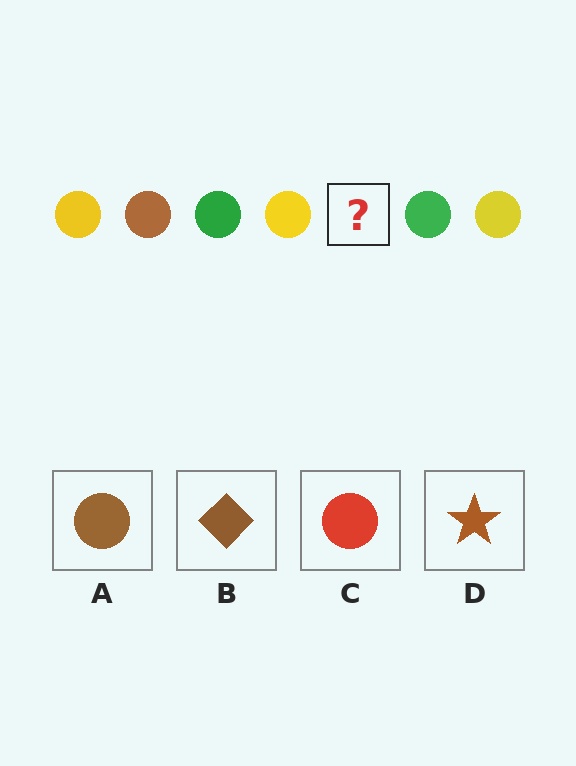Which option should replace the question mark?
Option A.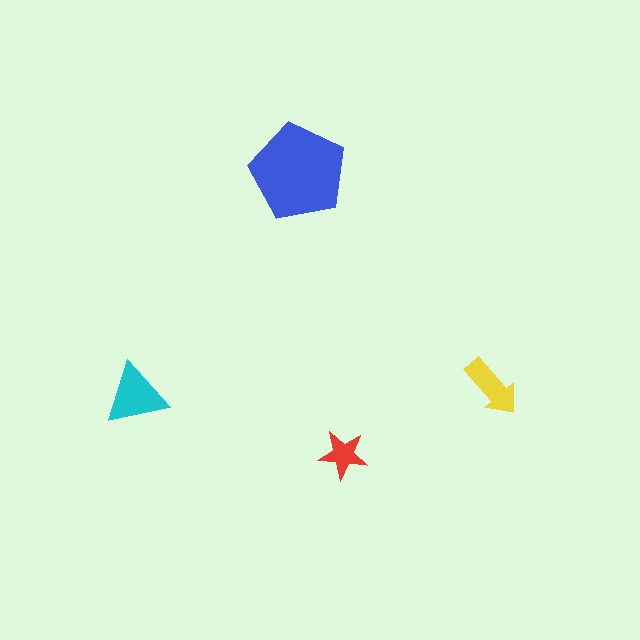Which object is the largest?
The blue pentagon.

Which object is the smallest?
The red star.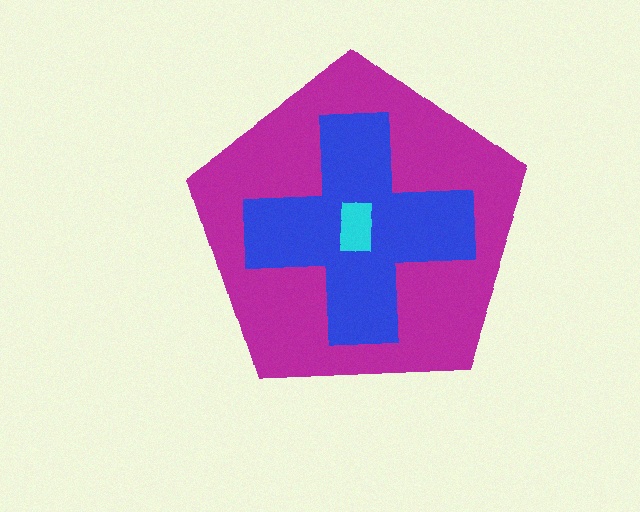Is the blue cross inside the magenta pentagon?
Yes.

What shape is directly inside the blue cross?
The cyan rectangle.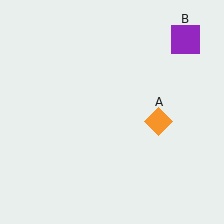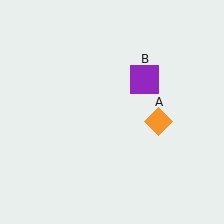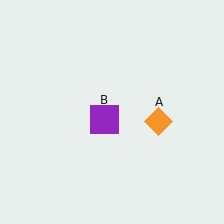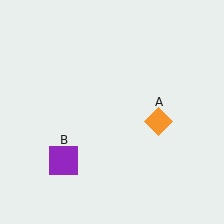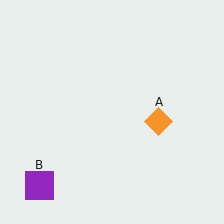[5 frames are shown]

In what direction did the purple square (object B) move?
The purple square (object B) moved down and to the left.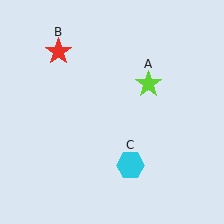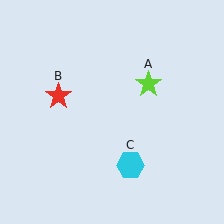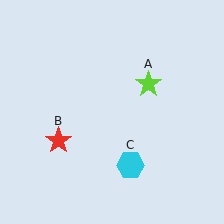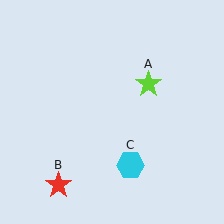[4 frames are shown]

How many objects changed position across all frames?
1 object changed position: red star (object B).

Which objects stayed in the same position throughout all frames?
Lime star (object A) and cyan hexagon (object C) remained stationary.